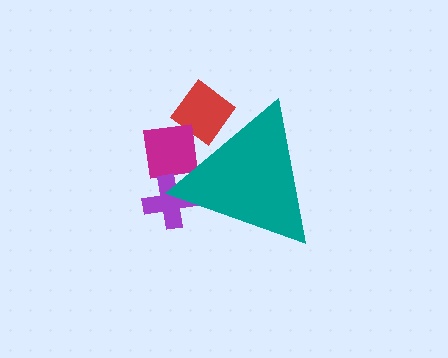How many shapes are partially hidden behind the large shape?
3 shapes are partially hidden.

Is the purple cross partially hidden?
Yes, the purple cross is partially hidden behind the teal triangle.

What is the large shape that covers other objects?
A teal triangle.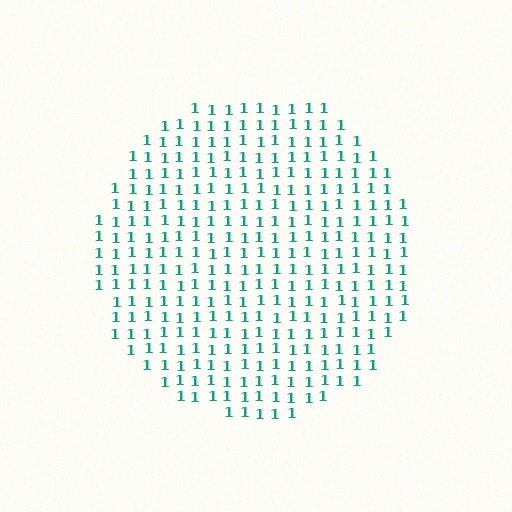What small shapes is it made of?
It is made of small digit 1's.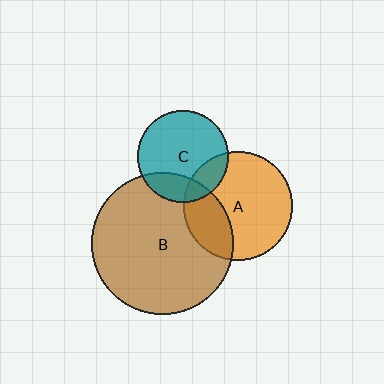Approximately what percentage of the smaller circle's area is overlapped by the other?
Approximately 30%.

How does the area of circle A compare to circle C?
Approximately 1.4 times.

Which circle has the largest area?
Circle B (brown).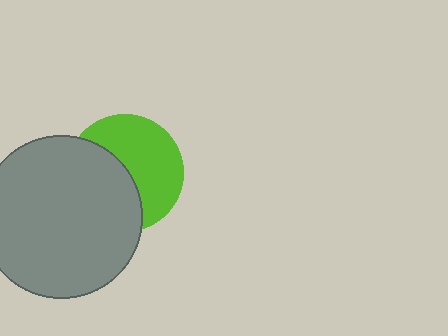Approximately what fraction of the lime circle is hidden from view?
Roughly 47% of the lime circle is hidden behind the gray circle.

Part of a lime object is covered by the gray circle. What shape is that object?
It is a circle.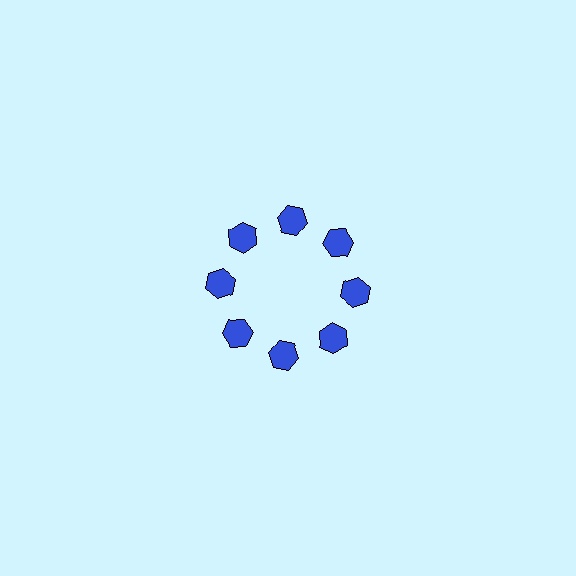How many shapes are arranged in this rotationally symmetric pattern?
There are 8 shapes, arranged in 8 groups of 1.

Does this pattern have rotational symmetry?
Yes, this pattern has 8-fold rotational symmetry. It looks the same after rotating 45 degrees around the center.